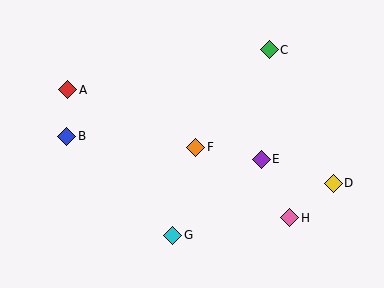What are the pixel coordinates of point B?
Point B is at (67, 136).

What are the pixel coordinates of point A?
Point A is at (68, 90).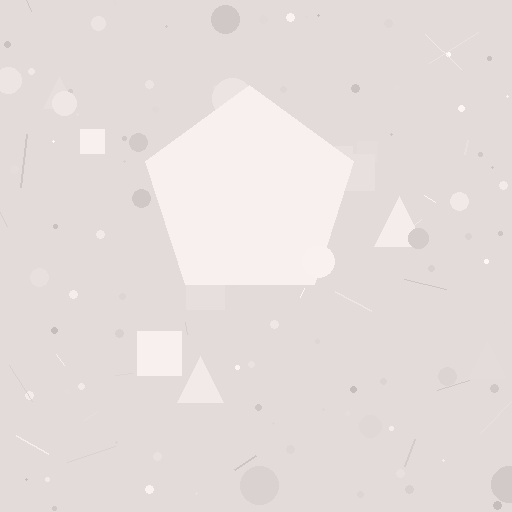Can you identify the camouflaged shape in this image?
The camouflaged shape is a pentagon.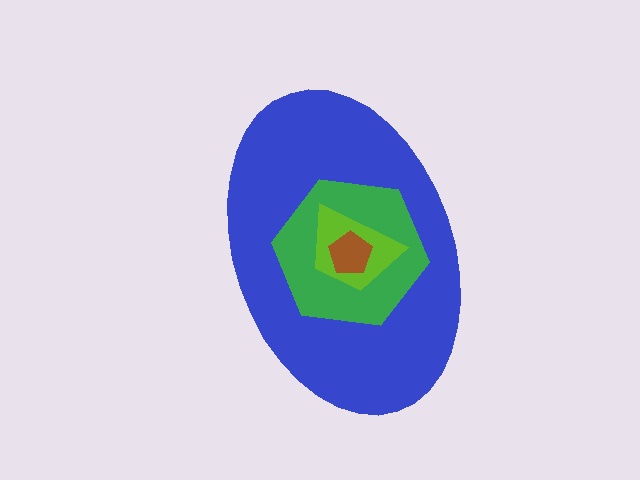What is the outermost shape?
The blue ellipse.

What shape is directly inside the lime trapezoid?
The brown pentagon.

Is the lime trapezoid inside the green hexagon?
Yes.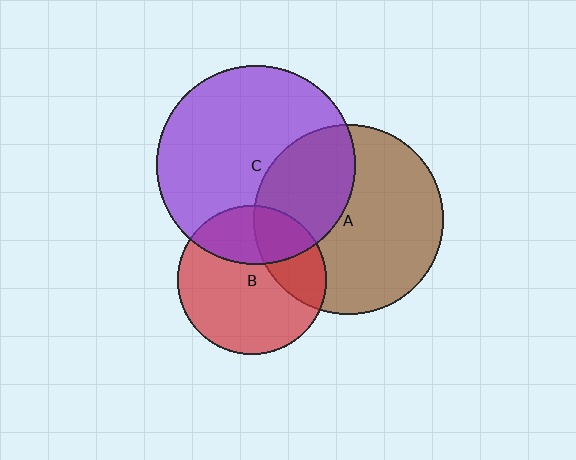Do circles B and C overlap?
Yes.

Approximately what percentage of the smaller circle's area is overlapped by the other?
Approximately 30%.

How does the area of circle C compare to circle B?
Approximately 1.8 times.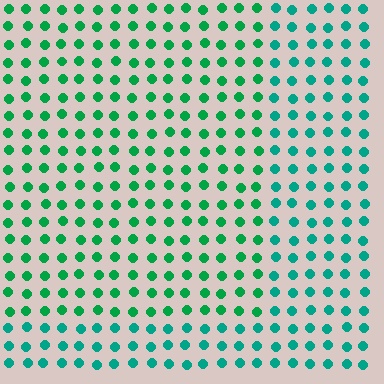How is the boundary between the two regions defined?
The boundary is defined purely by a slight shift in hue (about 25 degrees). Spacing, size, and orientation are identical on both sides.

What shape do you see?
I see a rectangle.